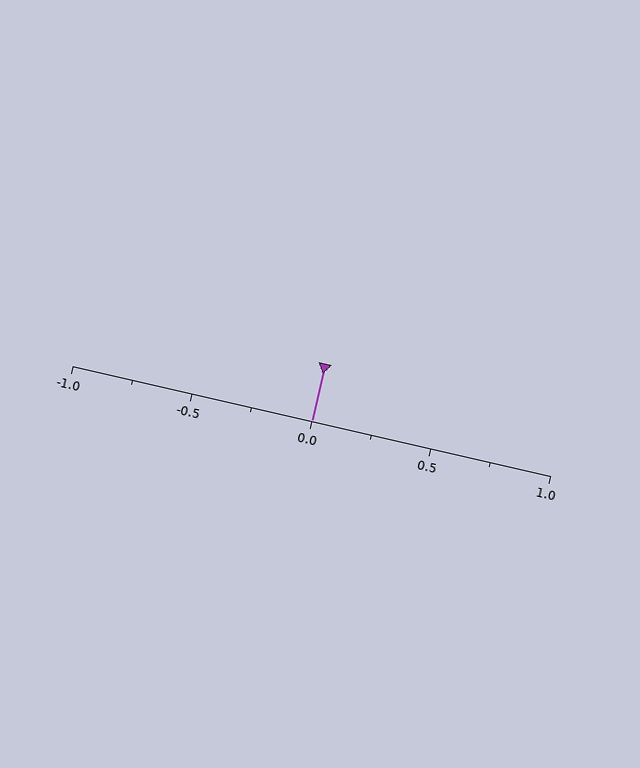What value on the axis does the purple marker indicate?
The marker indicates approximately 0.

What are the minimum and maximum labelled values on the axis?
The axis runs from -1.0 to 1.0.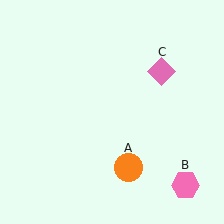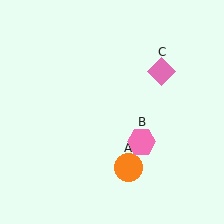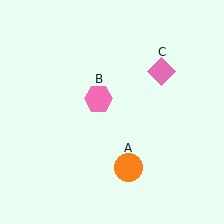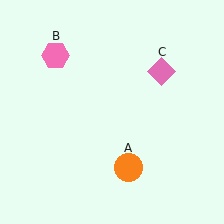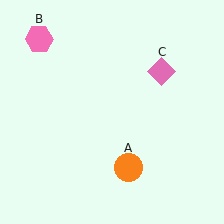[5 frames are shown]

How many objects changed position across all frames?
1 object changed position: pink hexagon (object B).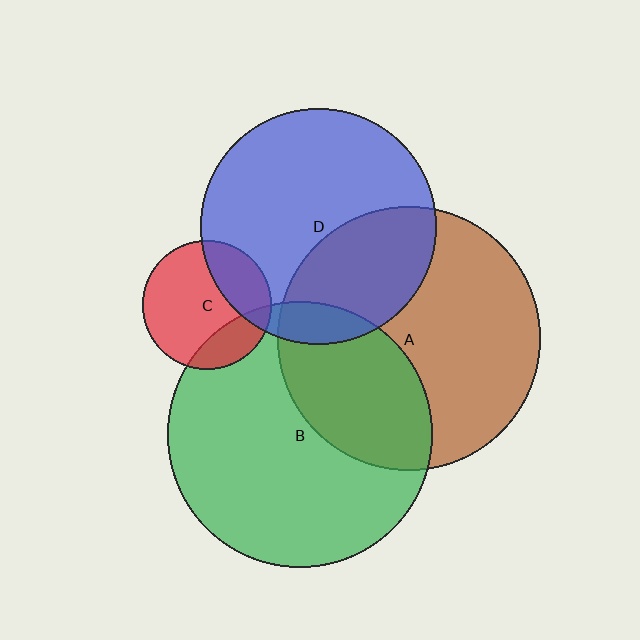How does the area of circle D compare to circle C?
Approximately 3.4 times.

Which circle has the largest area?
Circle B (green).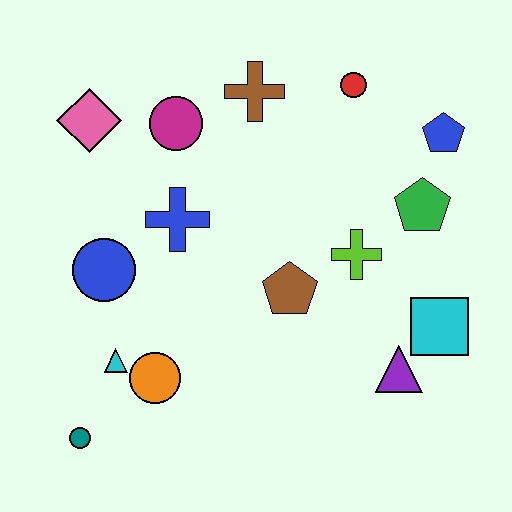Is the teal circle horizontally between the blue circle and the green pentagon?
No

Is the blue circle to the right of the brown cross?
No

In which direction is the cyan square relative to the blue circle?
The cyan square is to the right of the blue circle.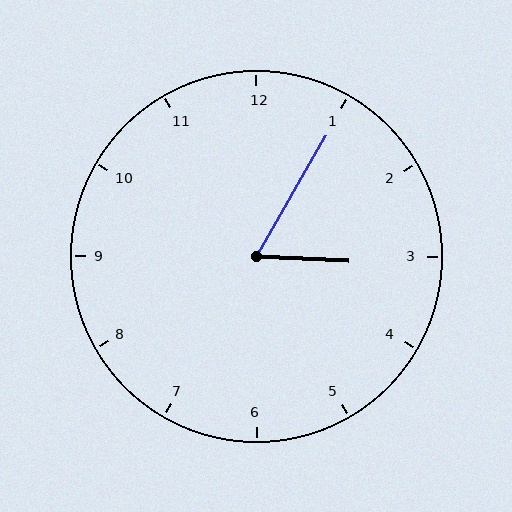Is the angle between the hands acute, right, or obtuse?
It is acute.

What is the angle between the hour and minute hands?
Approximately 62 degrees.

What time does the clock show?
3:05.